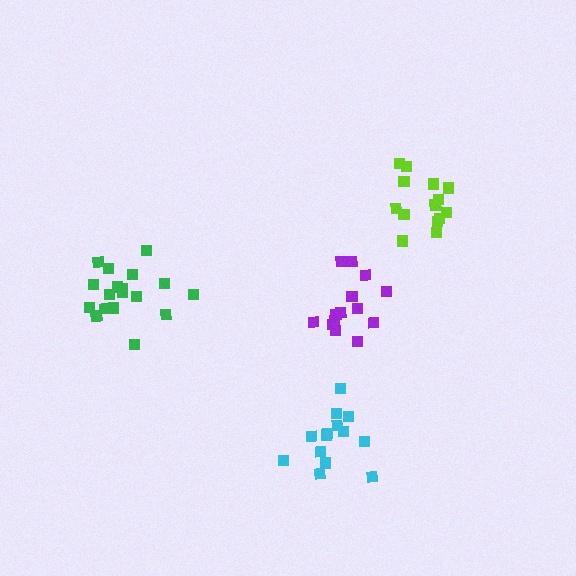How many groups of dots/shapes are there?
There are 4 groups.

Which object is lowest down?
The cyan cluster is bottommost.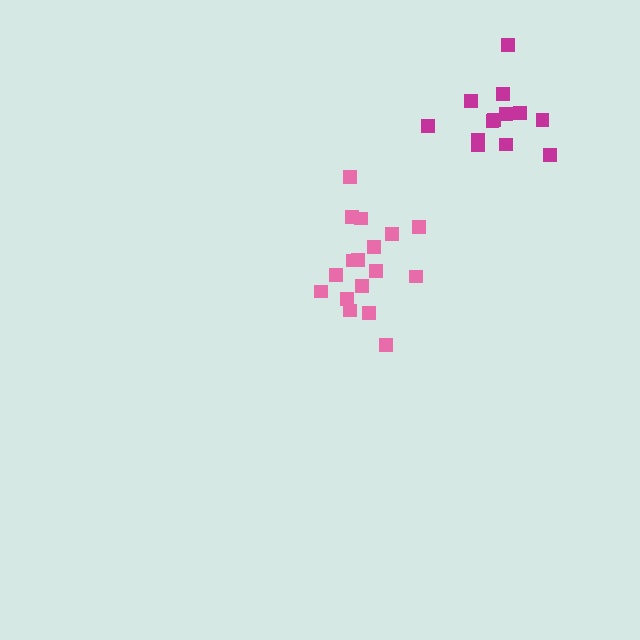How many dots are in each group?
Group 1: 13 dots, Group 2: 17 dots (30 total).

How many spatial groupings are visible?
There are 2 spatial groupings.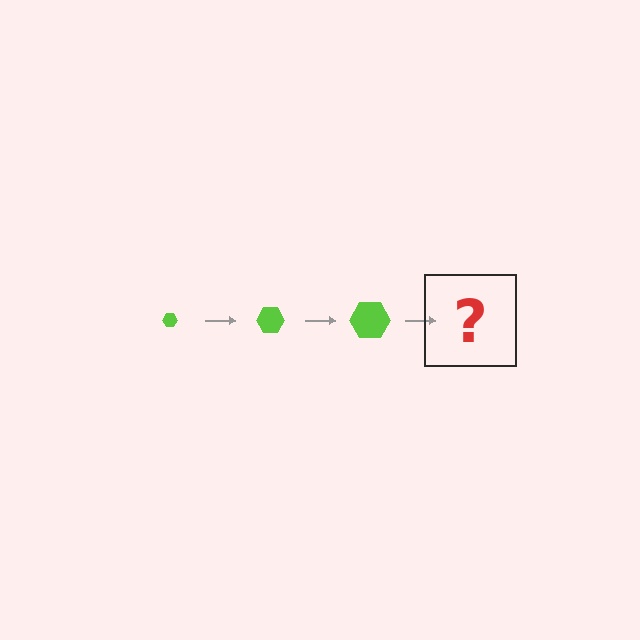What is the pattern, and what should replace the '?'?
The pattern is that the hexagon gets progressively larger each step. The '?' should be a lime hexagon, larger than the previous one.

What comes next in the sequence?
The next element should be a lime hexagon, larger than the previous one.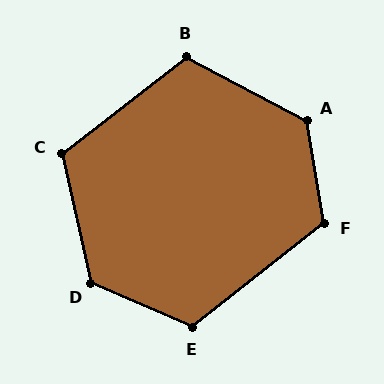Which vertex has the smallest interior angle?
B, at approximately 114 degrees.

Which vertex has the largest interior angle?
A, at approximately 127 degrees.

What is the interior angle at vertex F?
Approximately 119 degrees (obtuse).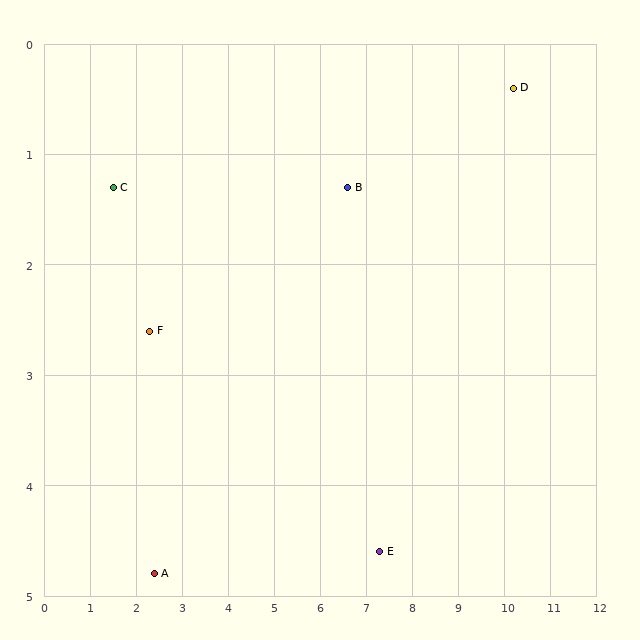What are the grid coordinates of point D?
Point D is at approximately (10.2, 0.4).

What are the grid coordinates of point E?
Point E is at approximately (7.3, 4.6).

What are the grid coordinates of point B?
Point B is at approximately (6.6, 1.3).